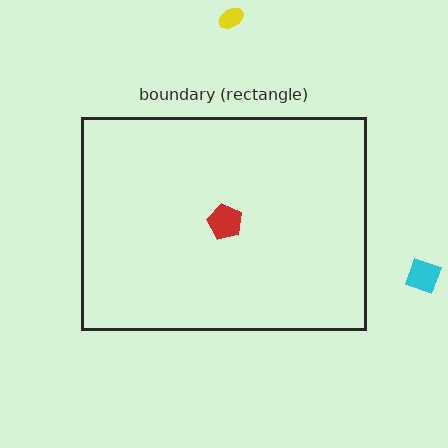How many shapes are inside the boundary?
2 inside, 2 outside.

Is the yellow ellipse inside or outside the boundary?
Outside.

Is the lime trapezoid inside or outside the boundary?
Inside.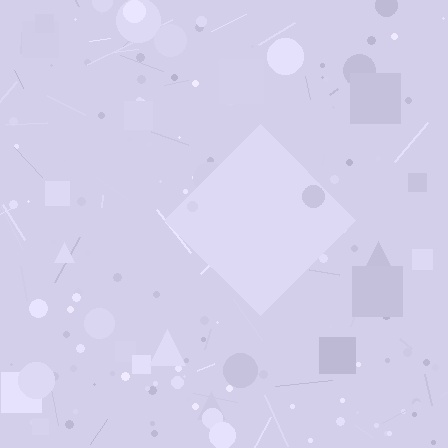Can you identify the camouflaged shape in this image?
The camouflaged shape is a diamond.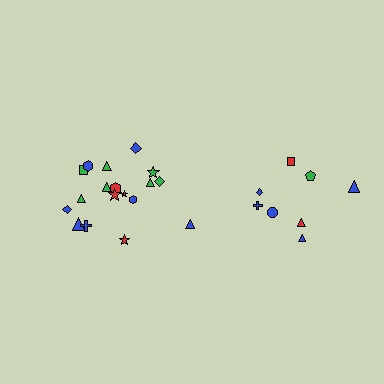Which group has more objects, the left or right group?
The left group.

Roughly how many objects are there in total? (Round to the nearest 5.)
Roughly 25 objects in total.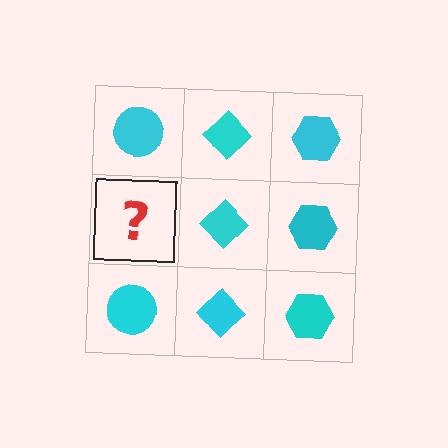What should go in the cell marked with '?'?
The missing cell should contain a cyan circle.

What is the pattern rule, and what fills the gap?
The rule is that each column has a consistent shape. The gap should be filled with a cyan circle.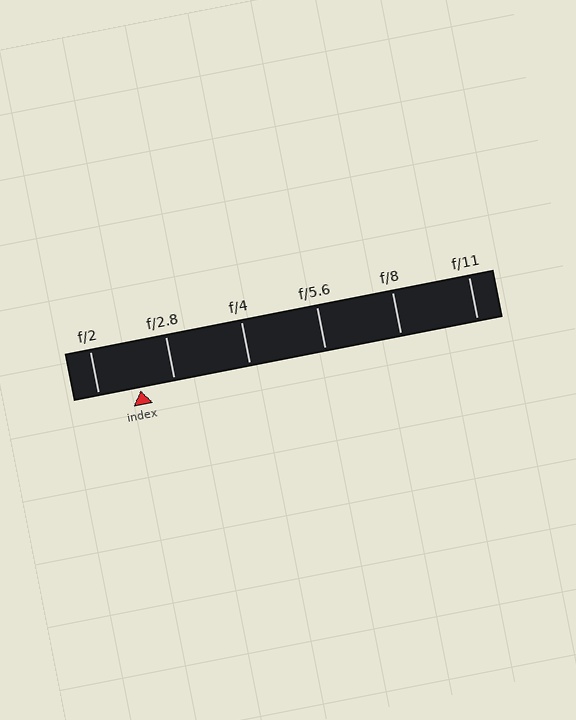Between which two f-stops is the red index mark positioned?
The index mark is between f/2 and f/2.8.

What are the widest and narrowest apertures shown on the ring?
The widest aperture shown is f/2 and the narrowest is f/11.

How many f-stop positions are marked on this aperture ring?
There are 6 f-stop positions marked.